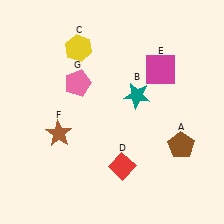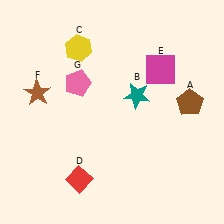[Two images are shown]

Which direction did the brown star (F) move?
The brown star (F) moved up.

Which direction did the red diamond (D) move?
The red diamond (D) moved left.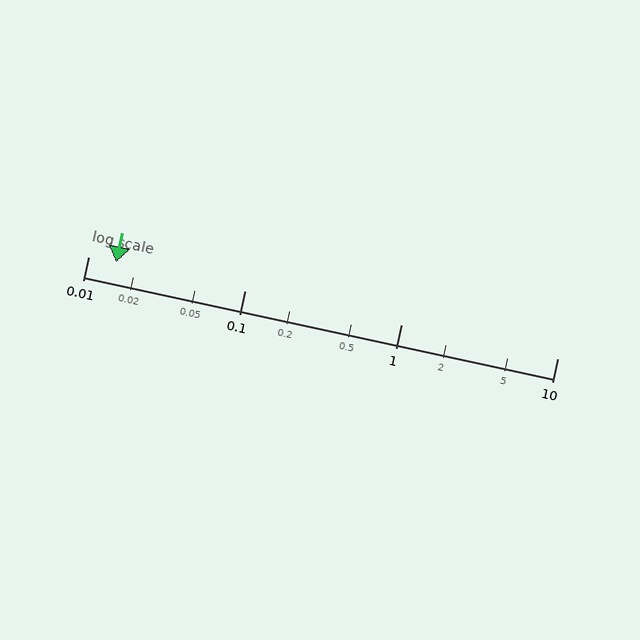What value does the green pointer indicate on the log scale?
The pointer indicates approximately 0.015.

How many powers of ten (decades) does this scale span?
The scale spans 3 decades, from 0.01 to 10.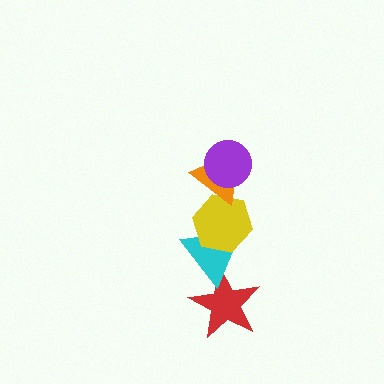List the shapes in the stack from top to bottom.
From top to bottom: the purple circle, the orange triangle, the yellow hexagon, the cyan triangle, the red star.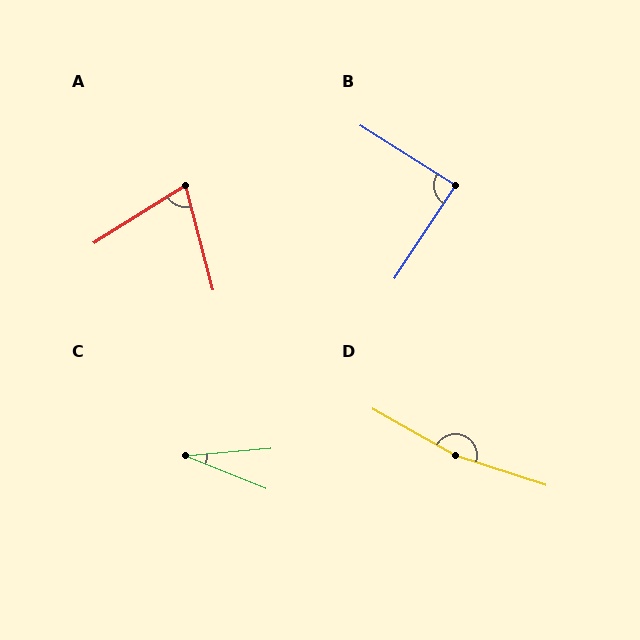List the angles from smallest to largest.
C (27°), A (73°), B (89°), D (168°).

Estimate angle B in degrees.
Approximately 89 degrees.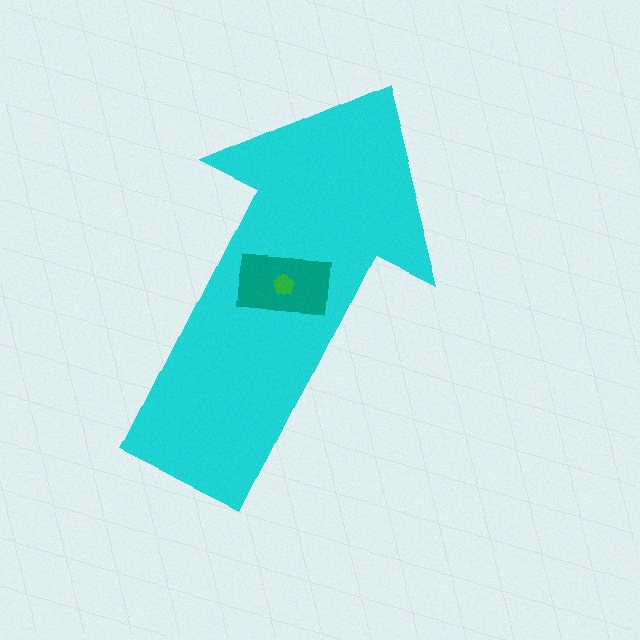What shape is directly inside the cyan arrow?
The teal rectangle.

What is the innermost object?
The green pentagon.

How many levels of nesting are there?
3.